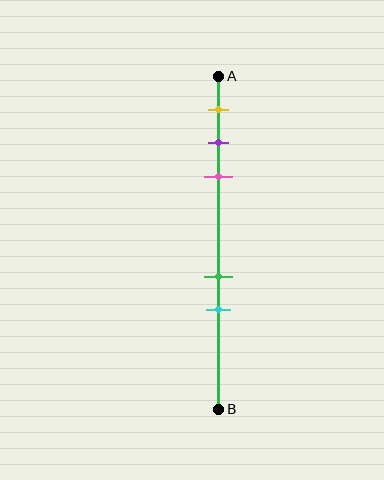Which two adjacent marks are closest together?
The purple and pink marks are the closest adjacent pair.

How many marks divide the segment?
There are 5 marks dividing the segment.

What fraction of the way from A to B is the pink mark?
The pink mark is approximately 30% (0.3) of the way from A to B.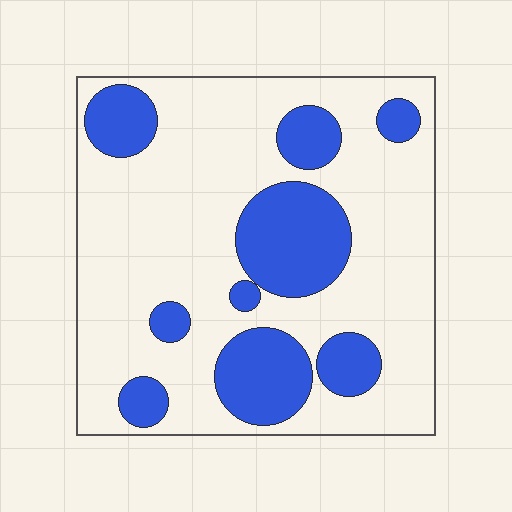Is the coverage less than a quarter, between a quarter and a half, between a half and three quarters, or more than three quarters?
Between a quarter and a half.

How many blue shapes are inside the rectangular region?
9.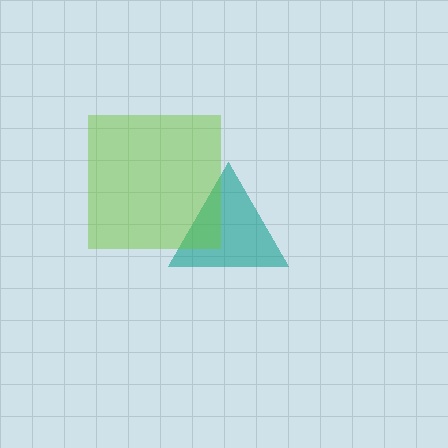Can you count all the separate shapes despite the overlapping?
Yes, there are 2 separate shapes.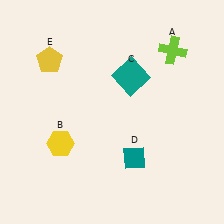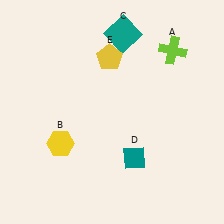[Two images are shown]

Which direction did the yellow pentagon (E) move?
The yellow pentagon (E) moved right.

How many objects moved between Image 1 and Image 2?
2 objects moved between the two images.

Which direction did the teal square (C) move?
The teal square (C) moved up.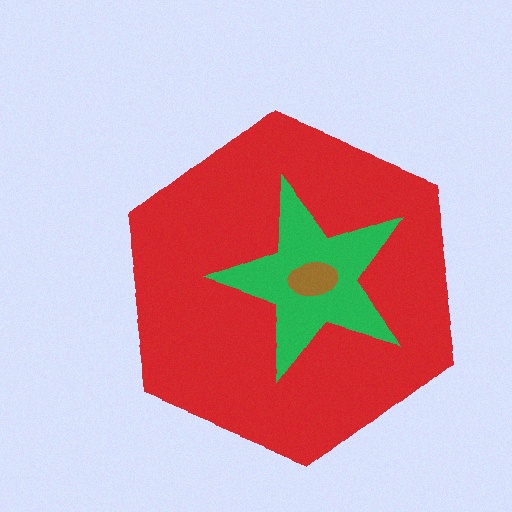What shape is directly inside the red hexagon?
The green star.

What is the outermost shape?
The red hexagon.